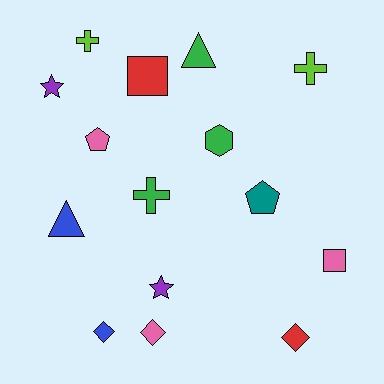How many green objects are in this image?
There are 3 green objects.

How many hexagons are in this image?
There is 1 hexagon.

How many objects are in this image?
There are 15 objects.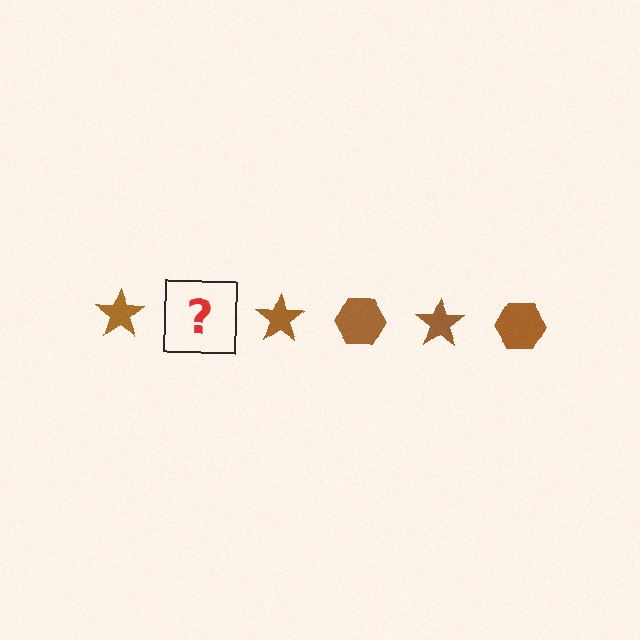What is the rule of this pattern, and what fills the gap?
The rule is that the pattern cycles through star, hexagon shapes in brown. The gap should be filled with a brown hexagon.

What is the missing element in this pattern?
The missing element is a brown hexagon.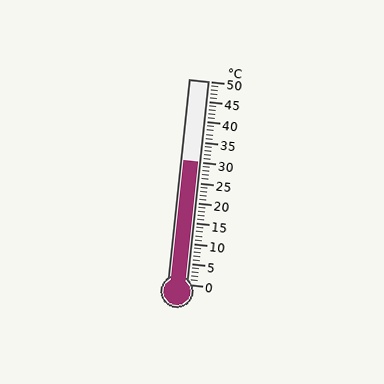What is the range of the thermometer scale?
The thermometer scale ranges from 0°C to 50°C.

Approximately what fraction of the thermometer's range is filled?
The thermometer is filled to approximately 60% of its range.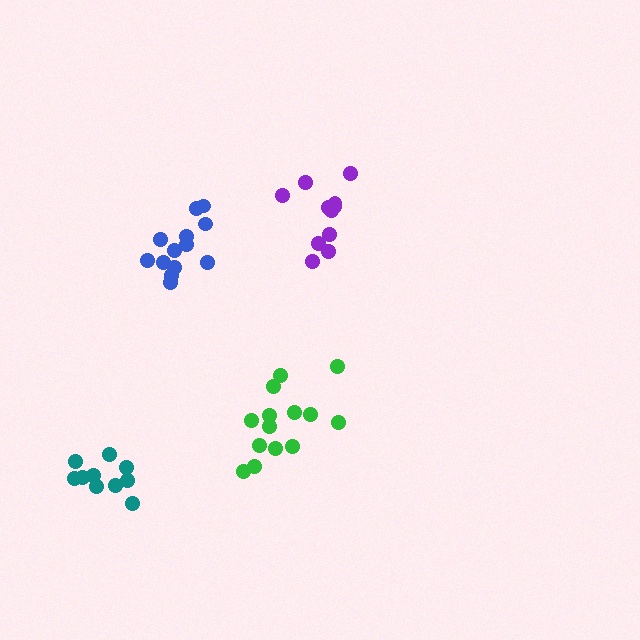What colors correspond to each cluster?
The clusters are colored: blue, purple, teal, green.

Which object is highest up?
The purple cluster is topmost.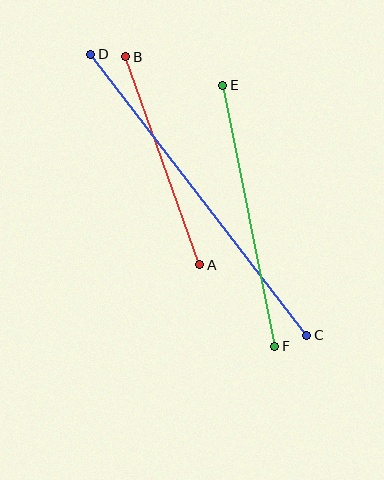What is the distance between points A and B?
The distance is approximately 221 pixels.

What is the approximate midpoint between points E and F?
The midpoint is at approximately (249, 216) pixels.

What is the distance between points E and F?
The distance is approximately 266 pixels.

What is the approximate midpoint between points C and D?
The midpoint is at approximately (199, 195) pixels.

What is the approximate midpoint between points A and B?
The midpoint is at approximately (163, 161) pixels.